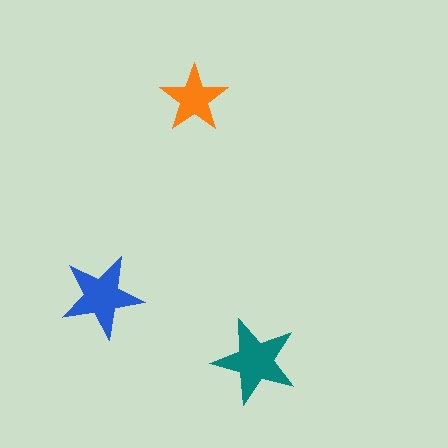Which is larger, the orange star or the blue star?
The blue one.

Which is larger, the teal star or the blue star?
The teal one.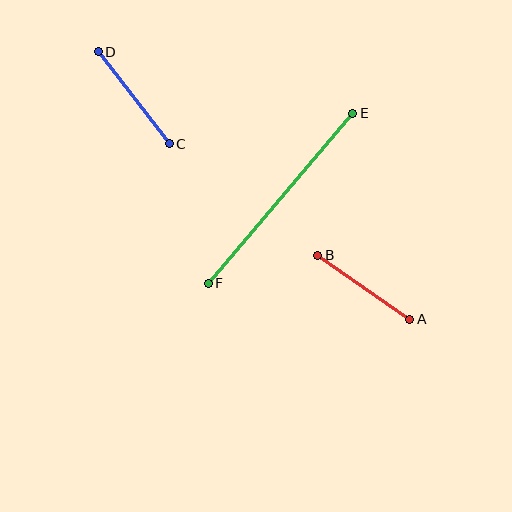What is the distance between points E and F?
The distance is approximately 223 pixels.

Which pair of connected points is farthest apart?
Points E and F are farthest apart.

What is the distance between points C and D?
The distance is approximately 116 pixels.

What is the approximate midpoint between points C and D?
The midpoint is at approximately (134, 98) pixels.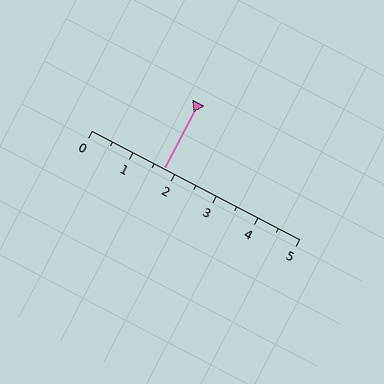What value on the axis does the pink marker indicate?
The marker indicates approximately 1.8.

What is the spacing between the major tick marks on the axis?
The major ticks are spaced 1 apart.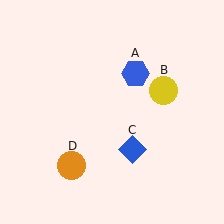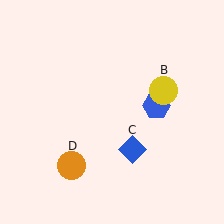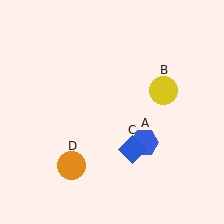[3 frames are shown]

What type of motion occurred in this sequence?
The blue hexagon (object A) rotated clockwise around the center of the scene.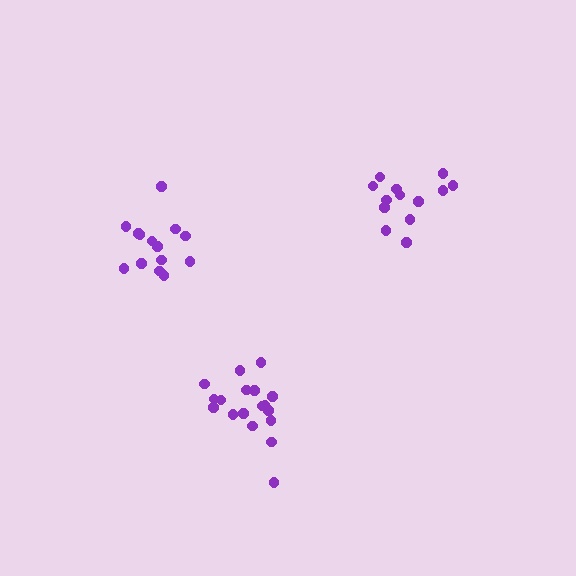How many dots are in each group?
Group 1: 14 dots, Group 2: 18 dots, Group 3: 13 dots (45 total).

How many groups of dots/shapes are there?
There are 3 groups.